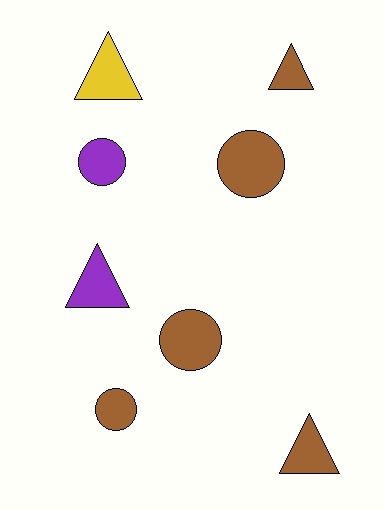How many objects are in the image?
There are 8 objects.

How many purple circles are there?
There is 1 purple circle.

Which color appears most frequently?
Brown, with 5 objects.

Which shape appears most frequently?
Triangle, with 4 objects.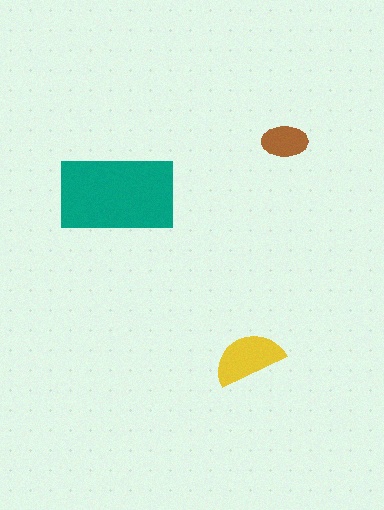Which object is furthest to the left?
The teal rectangle is leftmost.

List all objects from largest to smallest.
The teal rectangle, the yellow semicircle, the brown ellipse.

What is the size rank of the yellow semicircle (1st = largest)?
2nd.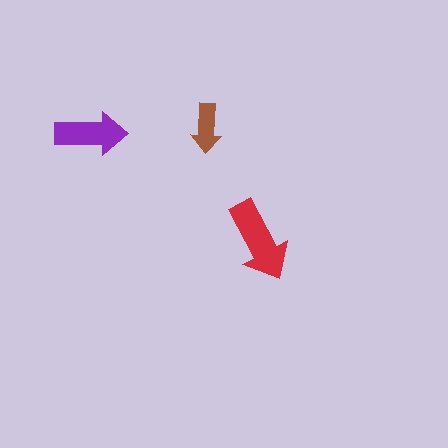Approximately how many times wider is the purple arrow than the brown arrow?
About 1.5 times wider.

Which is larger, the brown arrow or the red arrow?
The red one.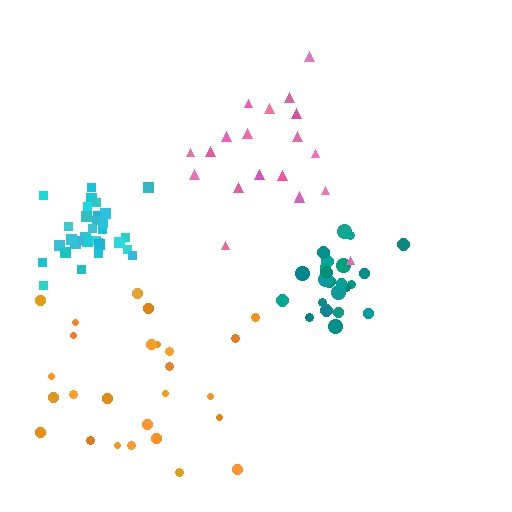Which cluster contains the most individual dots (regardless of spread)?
Cyan (33).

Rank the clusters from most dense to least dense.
cyan, teal, orange, pink.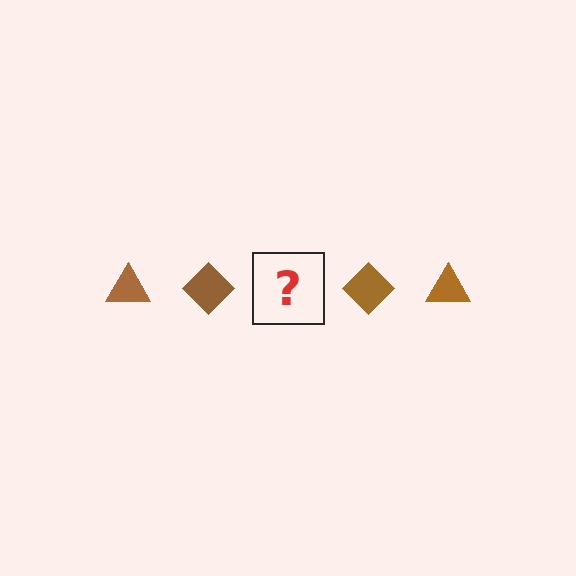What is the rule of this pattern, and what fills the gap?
The rule is that the pattern cycles through triangle, diamond shapes in brown. The gap should be filled with a brown triangle.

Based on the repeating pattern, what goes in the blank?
The blank should be a brown triangle.